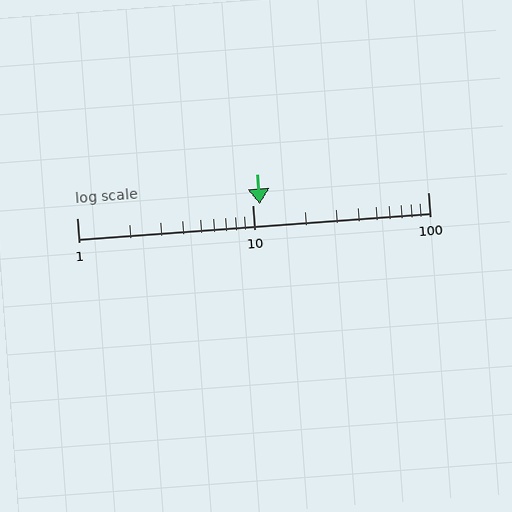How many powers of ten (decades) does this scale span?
The scale spans 2 decades, from 1 to 100.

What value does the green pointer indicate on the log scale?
The pointer indicates approximately 11.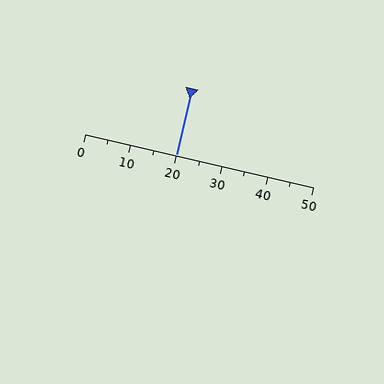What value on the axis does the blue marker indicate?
The marker indicates approximately 20.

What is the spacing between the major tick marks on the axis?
The major ticks are spaced 10 apart.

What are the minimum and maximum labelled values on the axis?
The axis runs from 0 to 50.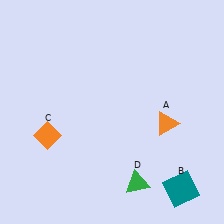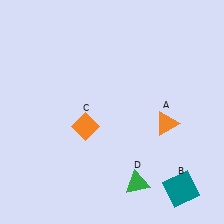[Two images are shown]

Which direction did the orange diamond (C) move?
The orange diamond (C) moved right.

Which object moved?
The orange diamond (C) moved right.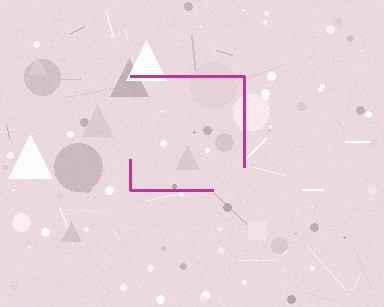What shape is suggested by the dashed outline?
The dashed outline suggests a square.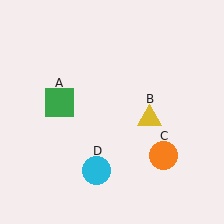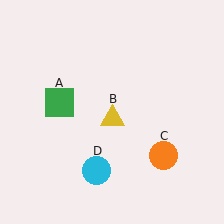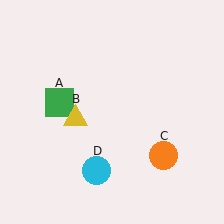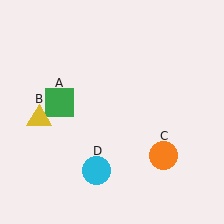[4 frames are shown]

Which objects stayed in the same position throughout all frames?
Green square (object A) and orange circle (object C) and cyan circle (object D) remained stationary.